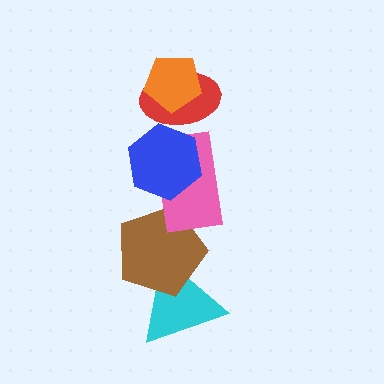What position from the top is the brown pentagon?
The brown pentagon is 5th from the top.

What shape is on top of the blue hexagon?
The red ellipse is on top of the blue hexagon.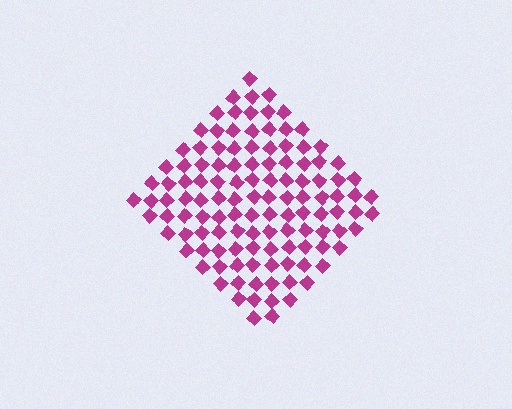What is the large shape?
The large shape is a diamond.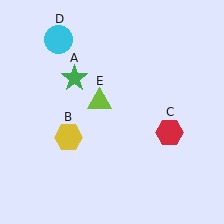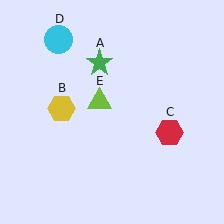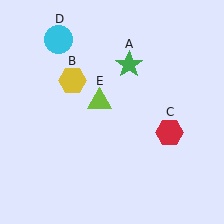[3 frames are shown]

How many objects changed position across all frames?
2 objects changed position: green star (object A), yellow hexagon (object B).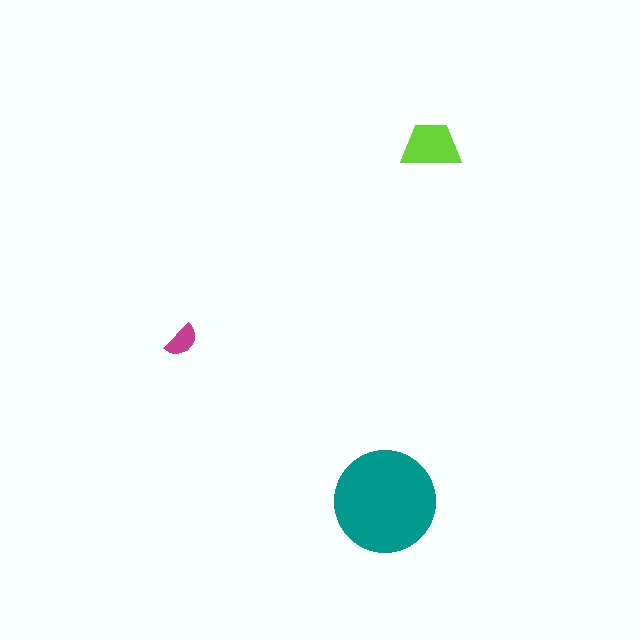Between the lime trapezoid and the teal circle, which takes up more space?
The teal circle.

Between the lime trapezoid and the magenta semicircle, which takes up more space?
The lime trapezoid.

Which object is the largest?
The teal circle.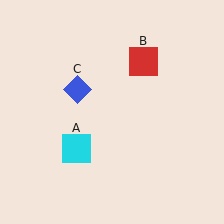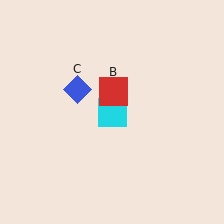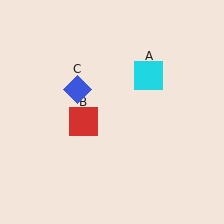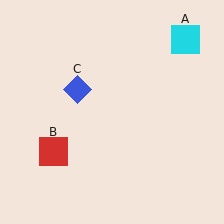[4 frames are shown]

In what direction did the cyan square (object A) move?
The cyan square (object A) moved up and to the right.